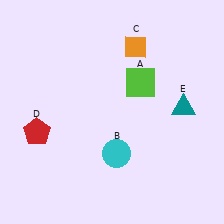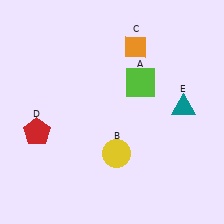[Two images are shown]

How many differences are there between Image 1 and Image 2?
There is 1 difference between the two images.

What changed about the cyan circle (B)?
In Image 1, B is cyan. In Image 2, it changed to yellow.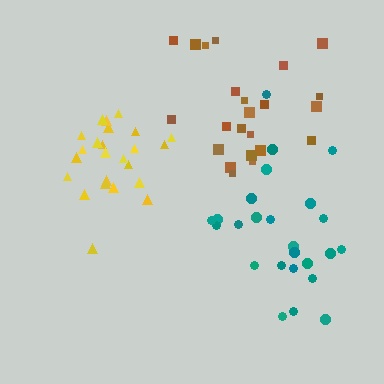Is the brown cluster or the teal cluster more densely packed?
Teal.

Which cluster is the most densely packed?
Yellow.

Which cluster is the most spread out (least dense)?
Brown.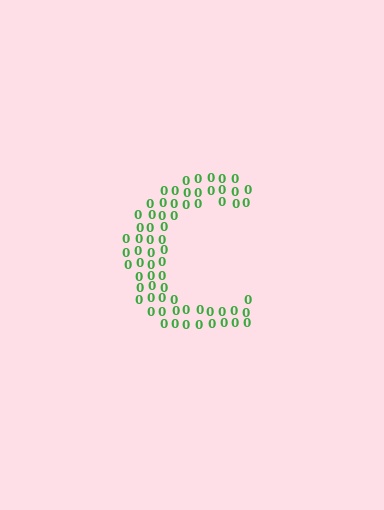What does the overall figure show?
The overall figure shows the letter C.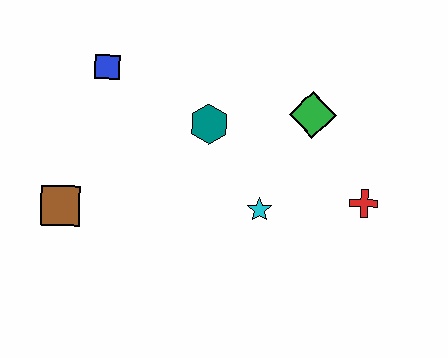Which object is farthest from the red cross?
The brown square is farthest from the red cross.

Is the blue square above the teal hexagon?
Yes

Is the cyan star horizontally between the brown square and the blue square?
No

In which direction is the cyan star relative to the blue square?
The cyan star is to the right of the blue square.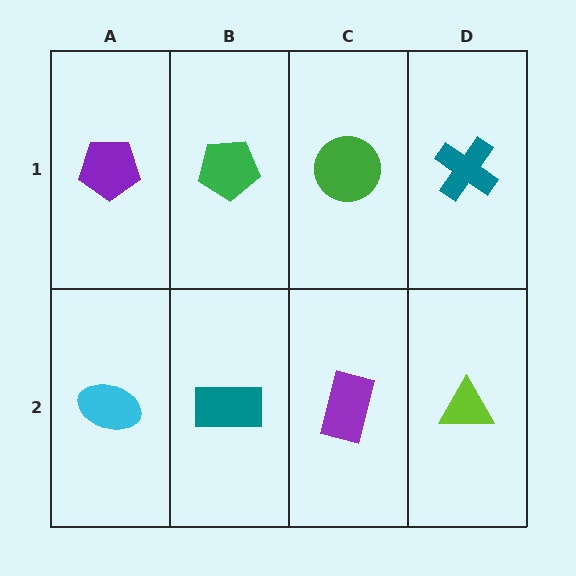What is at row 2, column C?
A purple rectangle.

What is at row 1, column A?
A purple pentagon.